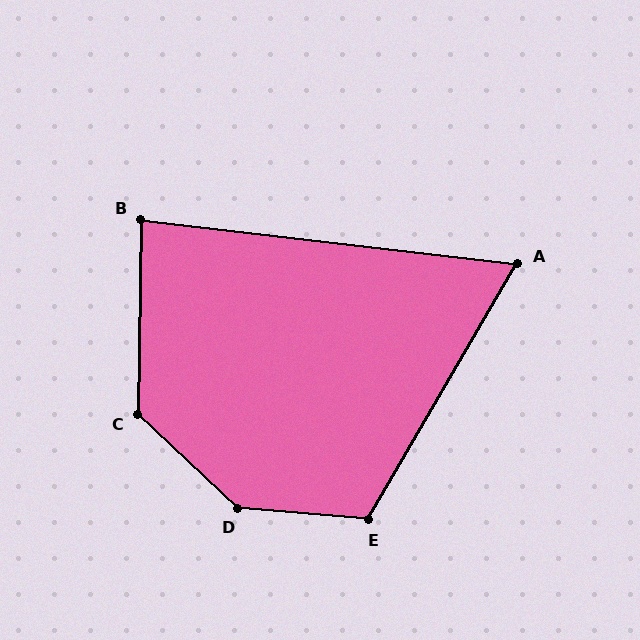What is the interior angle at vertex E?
Approximately 115 degrees (obtuse).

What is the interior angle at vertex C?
Approximately 132 degrees (obtuse).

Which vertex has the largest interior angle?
D, at approximately 142 degrees.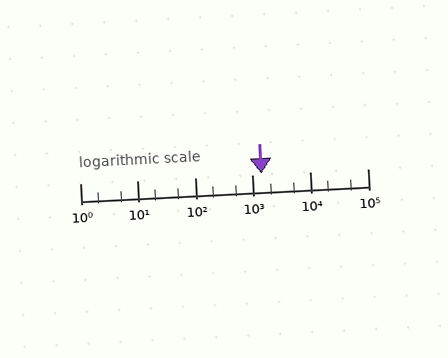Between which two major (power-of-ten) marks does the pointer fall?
The pointer is between 1000 and 10000.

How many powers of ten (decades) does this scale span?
The scale spans 5 decades, from 1 to 100000.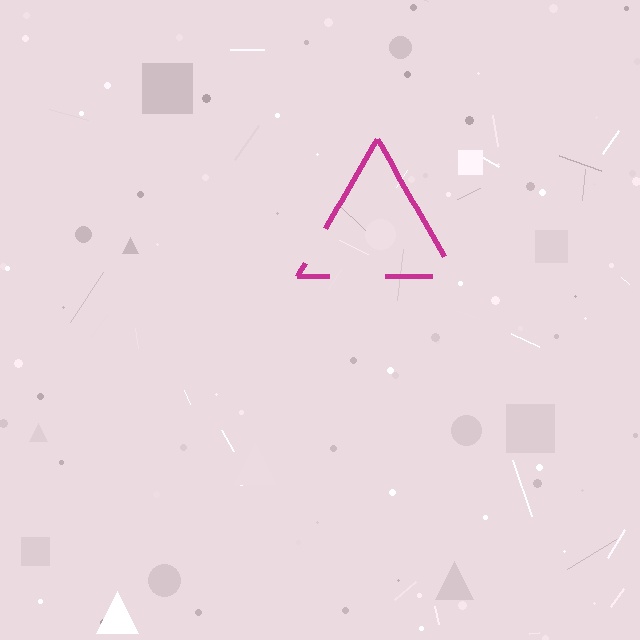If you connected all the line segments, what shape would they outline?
They would outline a triangle.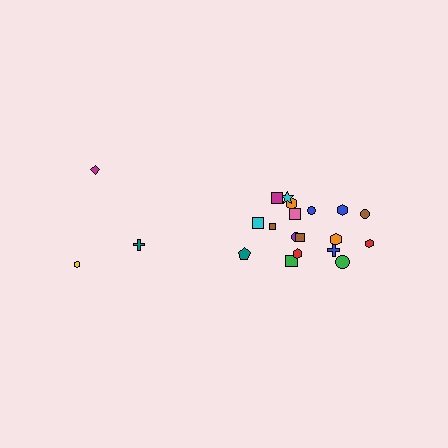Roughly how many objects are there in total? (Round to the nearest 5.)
Roughly 20 objects in total.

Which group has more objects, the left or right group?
The right group.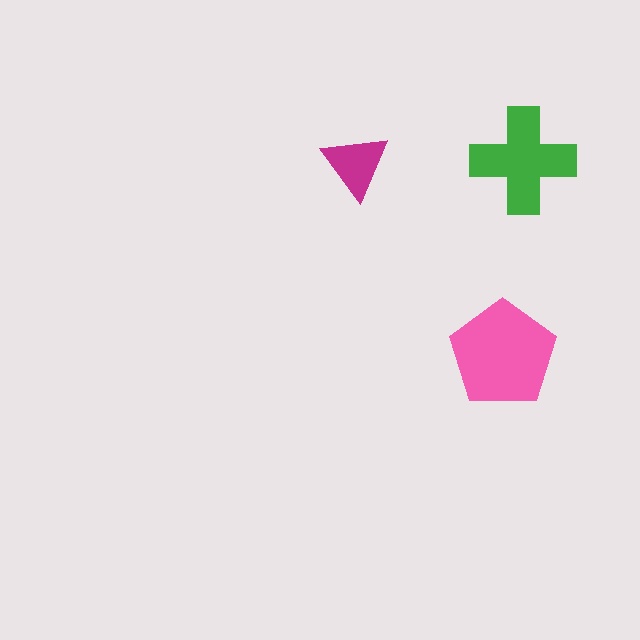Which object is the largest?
The pink pentagon.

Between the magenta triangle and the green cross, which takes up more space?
The green cross.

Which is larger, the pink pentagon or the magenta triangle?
The pink pentagon.